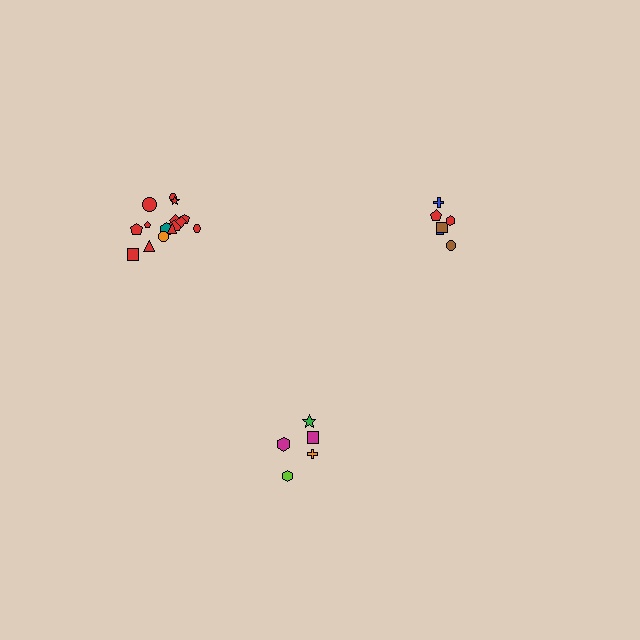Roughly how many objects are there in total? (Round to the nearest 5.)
Roughly 25 objects in total.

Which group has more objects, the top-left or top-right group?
The top-left group.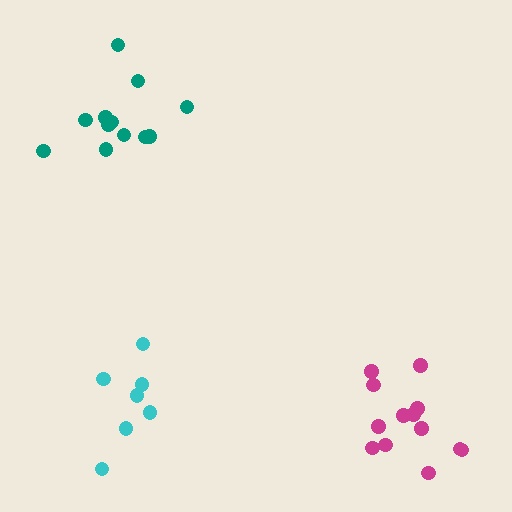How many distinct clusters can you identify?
There are 3 distinct clusters.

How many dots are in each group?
Group 1: 13 dots, Group 2: 7 dots, Group 3: 12 dots (32 total).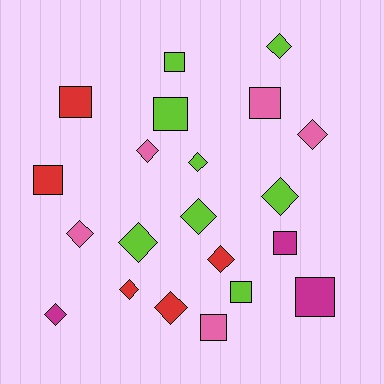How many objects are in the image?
There are 21 objects.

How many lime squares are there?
There are 3 lime squares.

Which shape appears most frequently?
Diamond, with 12 objects.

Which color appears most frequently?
Lime, with 8 objects.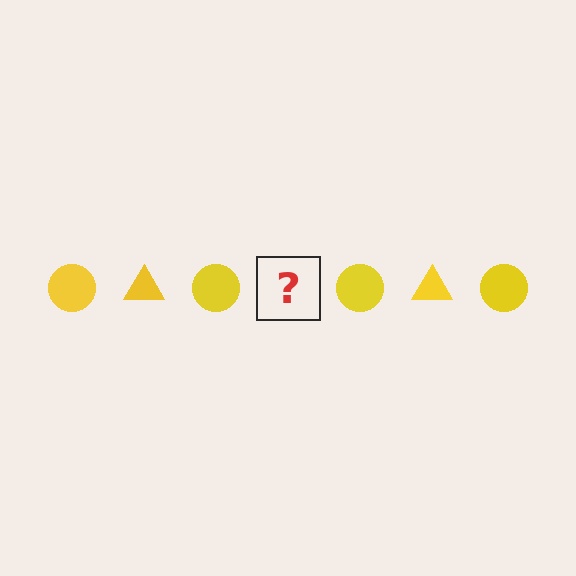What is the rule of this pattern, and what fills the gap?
The rule is that the pattern cycles through circle, triangle shapes in yellow. The gap should be filled with a yellow triangle.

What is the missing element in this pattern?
The missing element is a yellow triangle.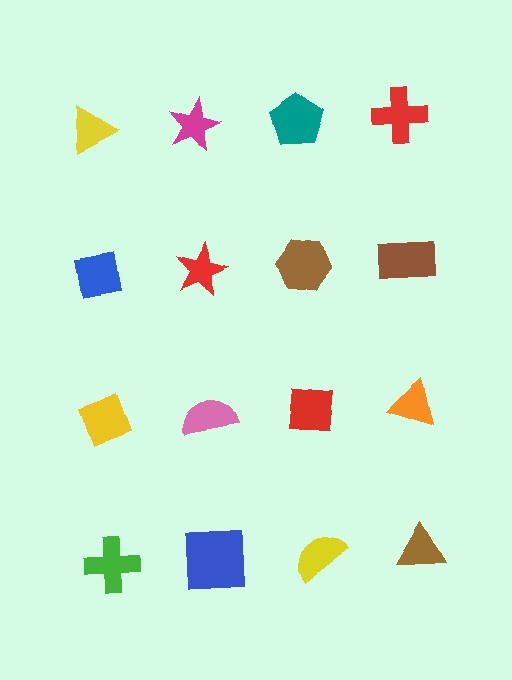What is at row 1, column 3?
A teal pentagon.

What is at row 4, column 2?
A blue square.